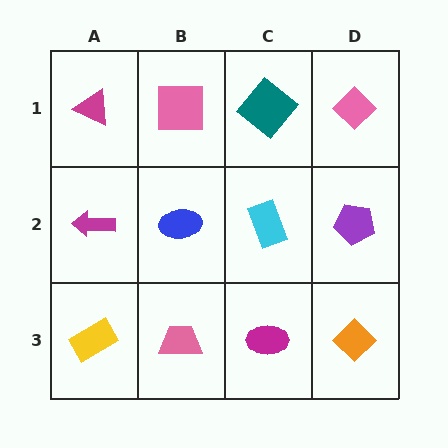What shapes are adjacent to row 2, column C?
A teal diamond (row 1, column C), a magenta ellipse (row 3, column C), a blue ellipse (row 2, column B), a purple pentagon (row 2, column D).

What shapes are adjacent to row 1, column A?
A magenta arrow (row 2, column A), a pink square (row 1, column B).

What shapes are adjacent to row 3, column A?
A magenta arrow (row 2, column A), a pink trapezoid (row 3, column B).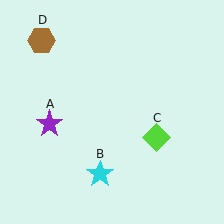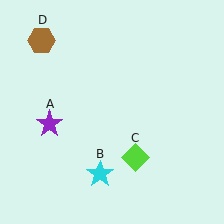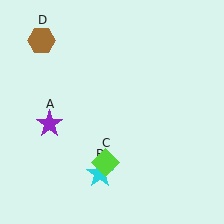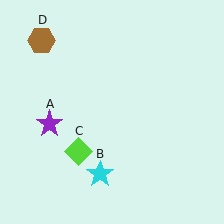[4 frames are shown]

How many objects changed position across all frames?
1 object changed position: lime diamond (object C).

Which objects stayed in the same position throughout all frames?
Purple star (object A) and cyan star (object B) and brown hexagon (object D) remained stationary.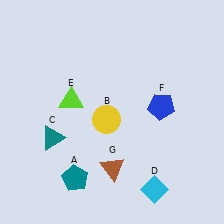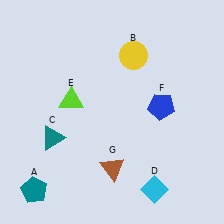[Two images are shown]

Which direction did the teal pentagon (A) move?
The teal pentagon (A) moved left.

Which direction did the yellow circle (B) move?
The yellow circle (B) moved up.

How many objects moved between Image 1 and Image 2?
2 objects moved between the two images.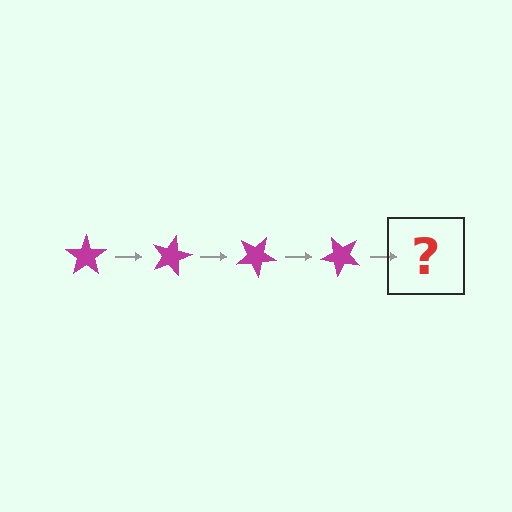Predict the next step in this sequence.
The next step is a magenta star rotated 60 degrees.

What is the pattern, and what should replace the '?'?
The pattern is that the star rotates 15 degrees each step. The '?' should be a magenta star rotated 60 degrees.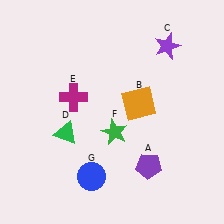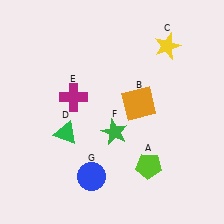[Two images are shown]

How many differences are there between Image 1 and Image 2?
There are 2 differences between the two images.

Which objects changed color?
A changed from purple to lime. C changed from purple to yellow.